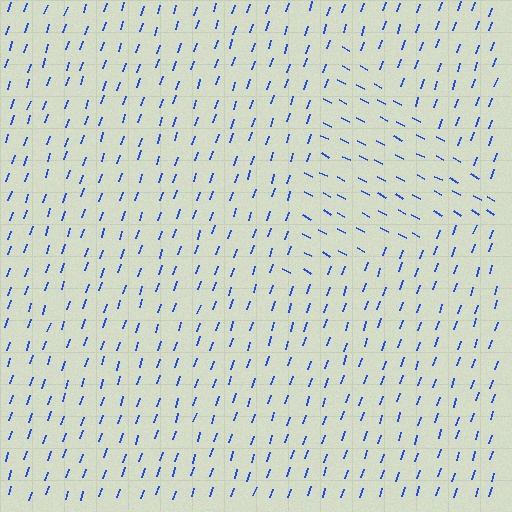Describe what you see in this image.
The image is filled with small blue line segments. A triangle region in the image has lines oriented differently from the surrounding lines, creating a visible texture boundary.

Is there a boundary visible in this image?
Yes, there is a texture boundary formed by a change in line orientation.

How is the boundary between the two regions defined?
The boundary is defined purely by a change in line orientation (approximately 80 degrees difference). All lines are the same color and thickness.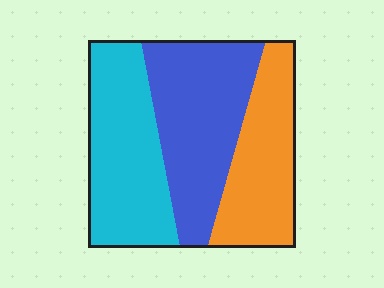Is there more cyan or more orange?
Cyan.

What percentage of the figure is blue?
Blue covers roughly 35% of the figure.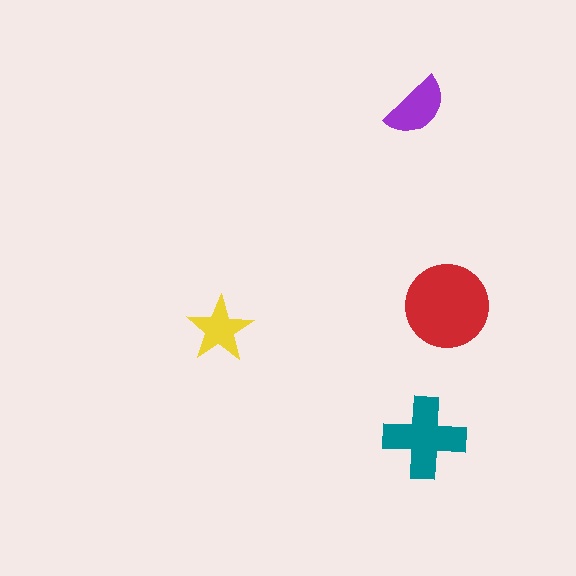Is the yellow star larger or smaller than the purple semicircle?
Smaller.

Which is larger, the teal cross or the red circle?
The red circle.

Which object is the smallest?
The yellow star.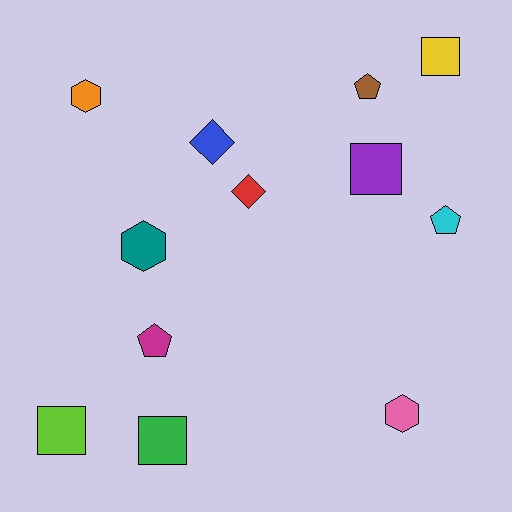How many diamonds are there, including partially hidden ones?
There are 2 diamonds.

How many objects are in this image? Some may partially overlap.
There are 12 objects.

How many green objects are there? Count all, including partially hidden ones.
There is 1 green object.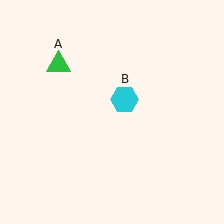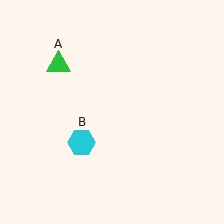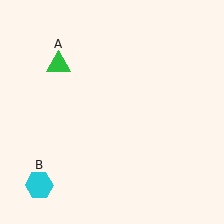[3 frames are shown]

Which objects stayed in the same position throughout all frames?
Green triangle (object A) remained stationary.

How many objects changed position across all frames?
1 object changed position: cyan hexagon (object B).